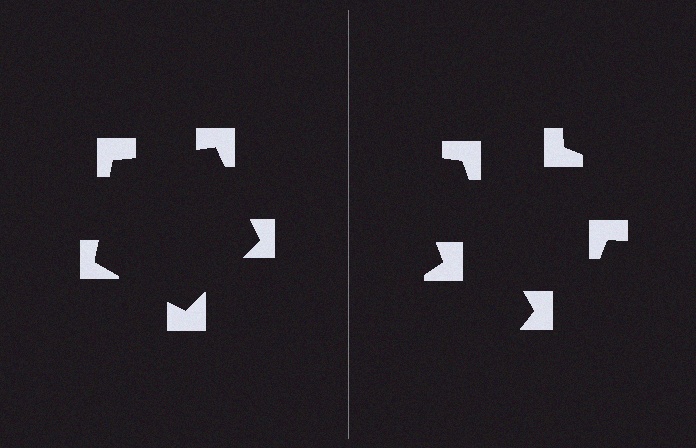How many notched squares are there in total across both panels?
10 — 5 on each side.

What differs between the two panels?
The notched squares are positioned identically on both sides; only the wedge orientations differ. On the left they align to a pentagon; on the right they are misaligned.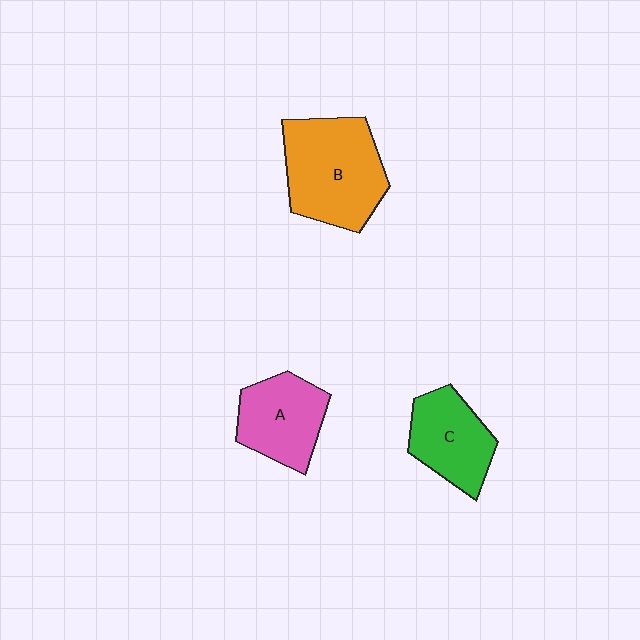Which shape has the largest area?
Shape B (orange).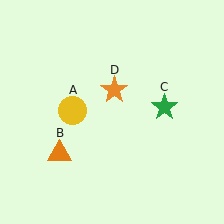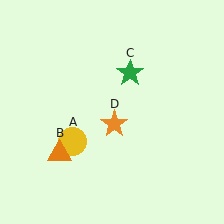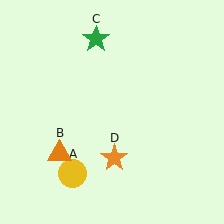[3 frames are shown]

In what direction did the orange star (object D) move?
The orange star (object D) moved down.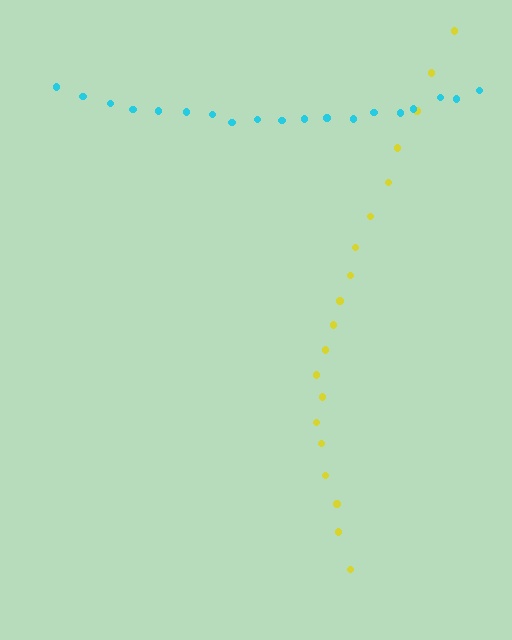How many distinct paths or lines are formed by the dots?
There are 2 distinct paths.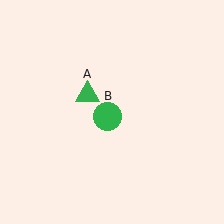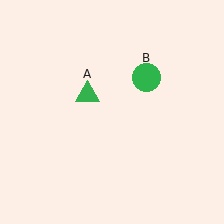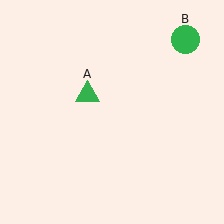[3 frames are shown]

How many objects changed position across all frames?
1 object changed position: green circle (object B).